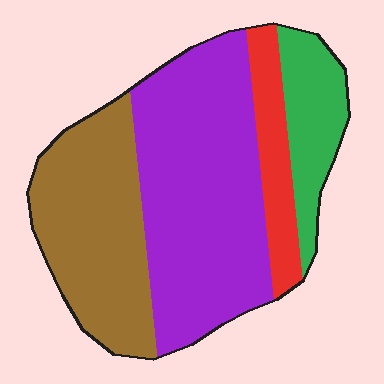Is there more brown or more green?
Brown.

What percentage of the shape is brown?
Brown takes up about one third (1/3) of the shape.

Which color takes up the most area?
Purple, at roughly 45%.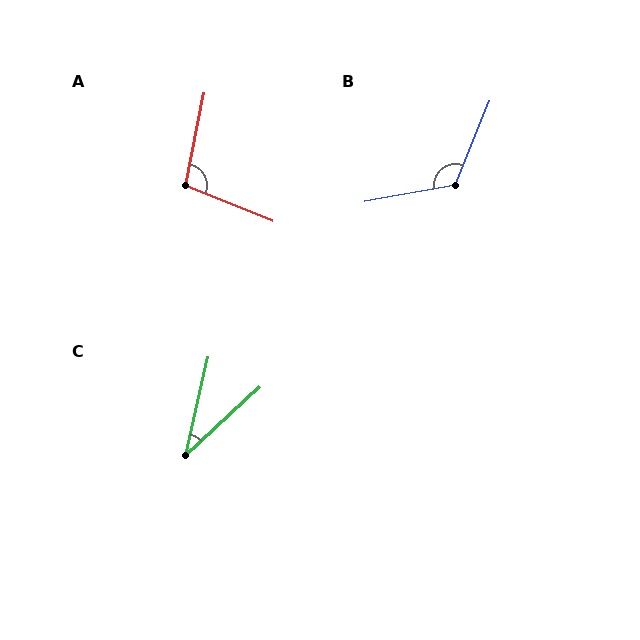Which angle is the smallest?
C, at approximately 35 degrees.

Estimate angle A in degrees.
Approximately 100 degrees.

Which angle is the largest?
B, at approximately 123 degrees.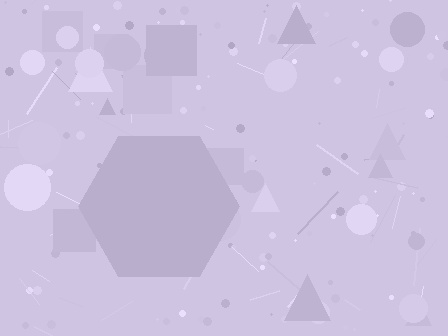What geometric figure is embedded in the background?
A hexagon is embedded in the background.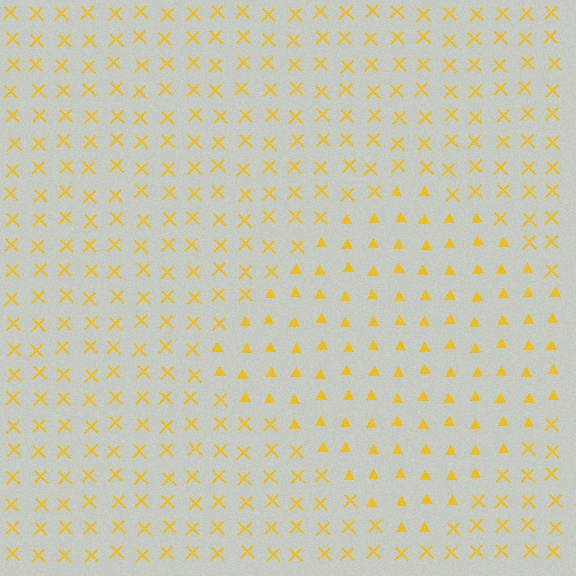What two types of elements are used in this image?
The image uses triangles inside the diamond region and X marks outside it.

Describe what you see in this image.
The image is filled with small yellow elements arranged in a uniform grid. A diamond-shaped region contains triangles, while the surrounding area contains X marks. The boundary is defined purely by the change in element shape.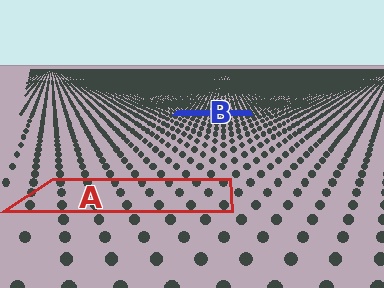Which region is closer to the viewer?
Region A is closer. The texture elements there are larger and more spread out.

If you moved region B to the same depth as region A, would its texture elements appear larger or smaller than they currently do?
They would appear larger. At a closer depth, the same texture elements are projected at a bigger on-screen size.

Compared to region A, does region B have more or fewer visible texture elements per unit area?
Region B has more texture elements per unit area — they are packed more densely because it is farther away.